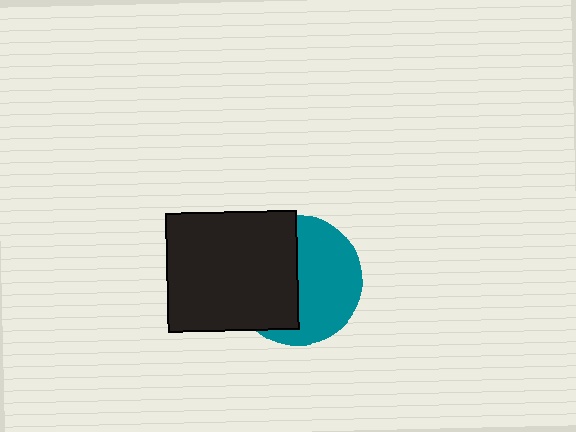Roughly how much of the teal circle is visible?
About half of it is visible (roughly 52%).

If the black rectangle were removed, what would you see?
You would see the complete teal circle.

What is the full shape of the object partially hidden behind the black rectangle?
The partially hidden object is a teal circle.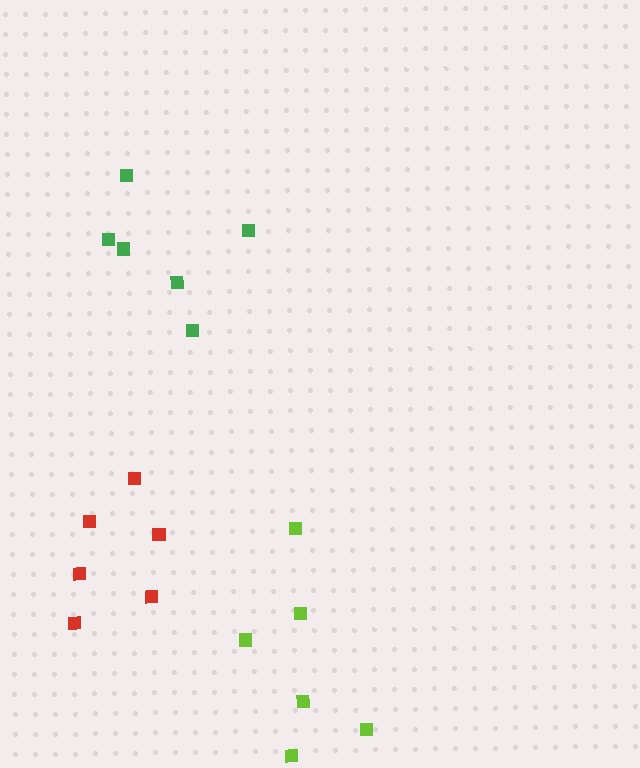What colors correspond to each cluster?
The clusters are colored: green, lime, red.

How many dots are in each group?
Group 1: 6 dots, Group 2: 6 dots, Group 3: 6 dots (18 total).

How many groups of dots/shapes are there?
There are 3 groups.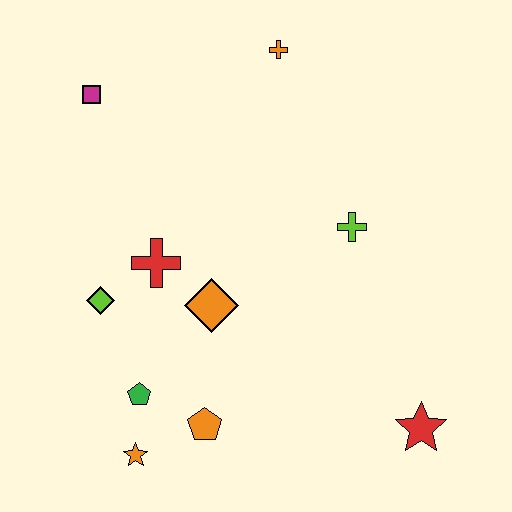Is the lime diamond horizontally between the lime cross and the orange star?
No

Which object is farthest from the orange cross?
The orange star is farthest from the orange cross.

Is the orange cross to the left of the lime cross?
Yes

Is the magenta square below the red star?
No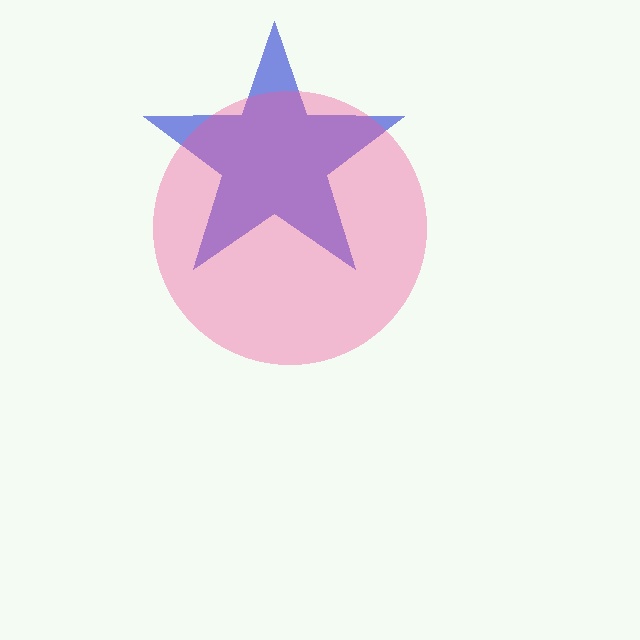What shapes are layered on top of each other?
The layered shapes are: a blue star, a pink circle.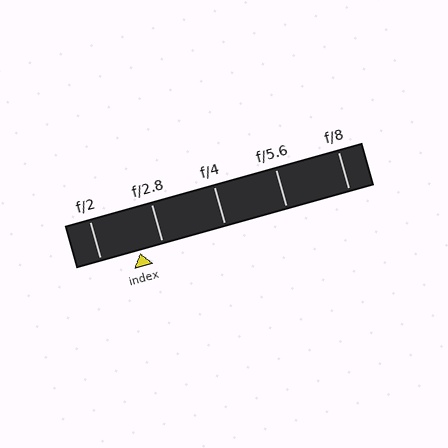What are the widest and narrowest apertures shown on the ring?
The widest aperture shown is f/2 and the narrowest is f/8.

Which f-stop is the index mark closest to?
The index mark is closest to f/2.8.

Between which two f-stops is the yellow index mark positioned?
The index mark is between f/2 and f/2.8.